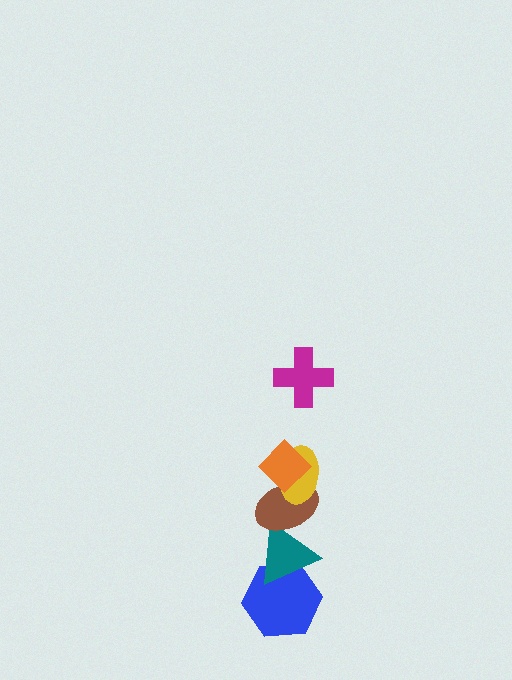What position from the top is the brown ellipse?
The brown ellipse is 4th from the top.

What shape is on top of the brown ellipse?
The yellow ellipse is on top of the brown ellipse.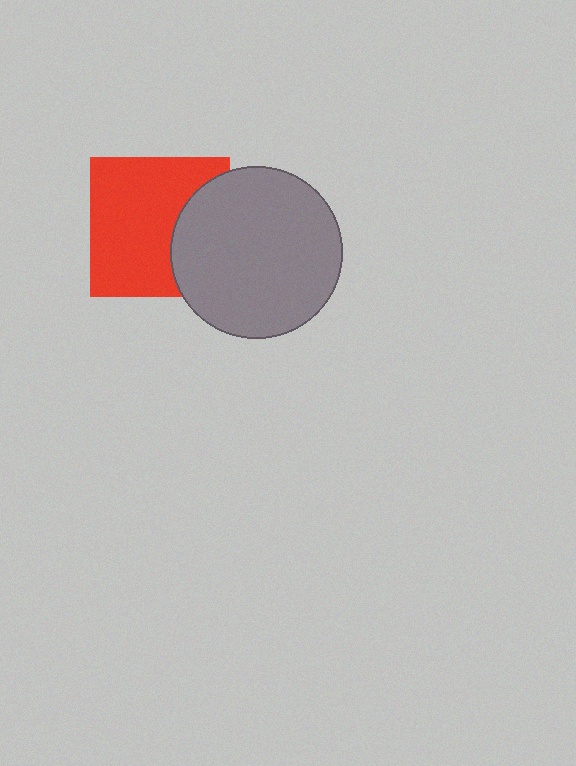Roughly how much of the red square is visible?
Most of it is visible (roughly 69%).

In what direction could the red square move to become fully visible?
The red square could move left. That would shift it out from behind the gray circle entirely.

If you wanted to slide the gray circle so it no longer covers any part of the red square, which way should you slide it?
Slide it right — that is the most direct way to separate the two shapes.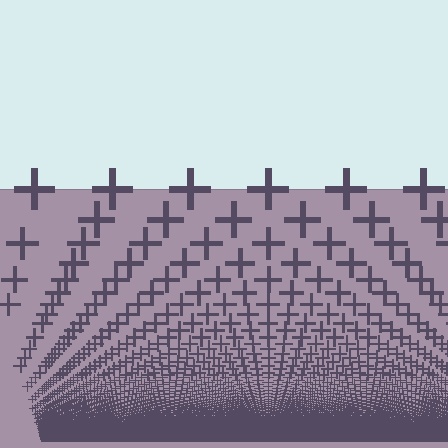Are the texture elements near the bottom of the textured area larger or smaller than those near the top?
Smaller. The gradient is inverted — elements near the bottom are smaller and denser.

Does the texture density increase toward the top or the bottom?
Density increases toward the bottom.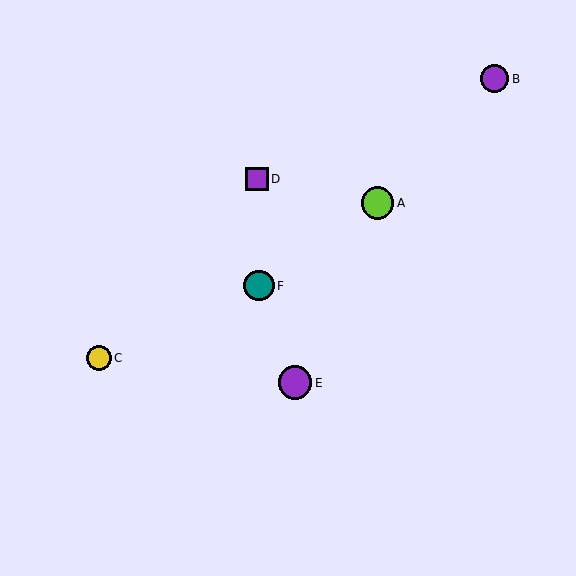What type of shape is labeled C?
Shape C is a yellow circle.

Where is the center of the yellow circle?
The center of the yellow circle is at (99, 359).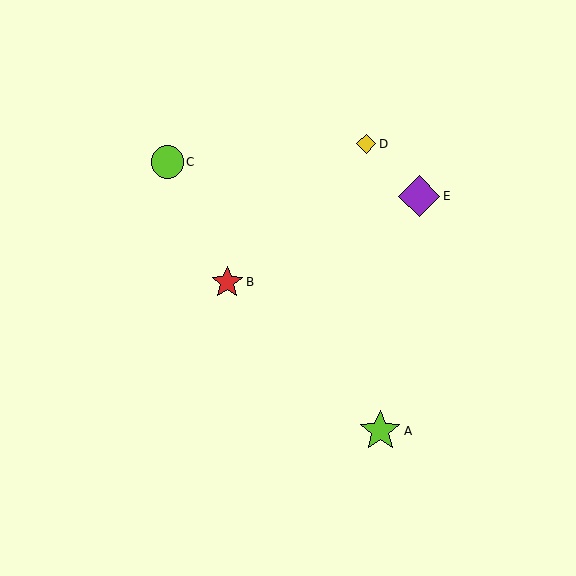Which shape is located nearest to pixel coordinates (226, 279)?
The red star (labeled B) at (227, 282) is nearest to that location.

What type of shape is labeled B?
Shape B is a red star.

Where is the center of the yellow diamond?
The center of the yellow diamond is at (366, 144).